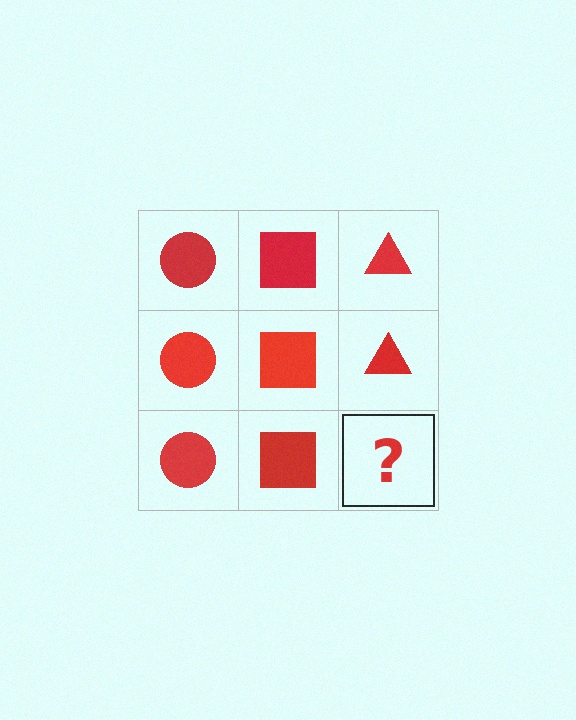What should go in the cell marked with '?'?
The missing cell should contain a red triangle.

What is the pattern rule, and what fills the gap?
The rule is that each column has a consistent shape. The gap should be filled with a red triangle.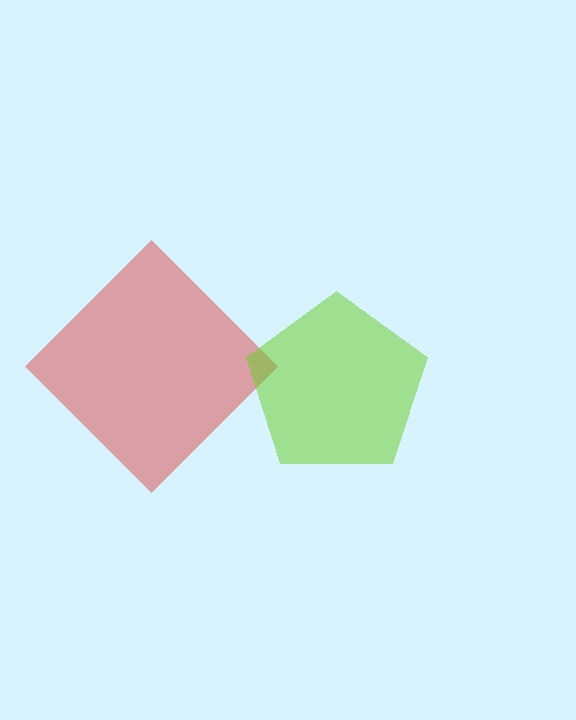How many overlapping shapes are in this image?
There are 2 overlapping shapes in the image.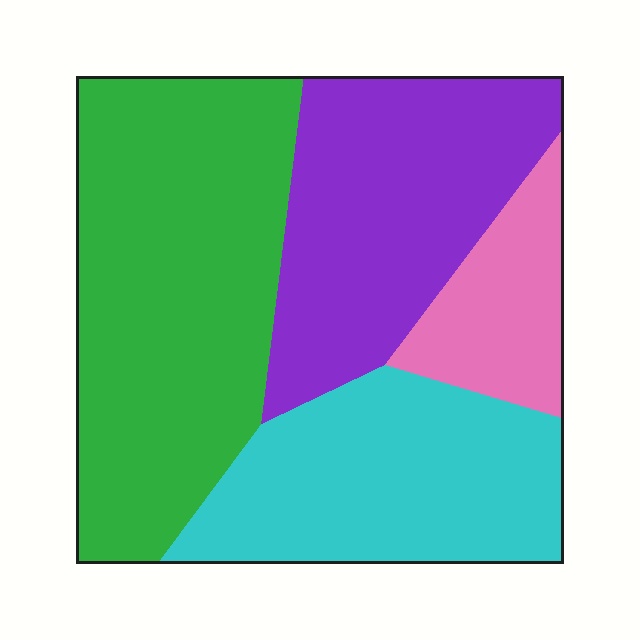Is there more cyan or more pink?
Cyan.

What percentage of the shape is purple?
Purple covers 26% of the shape.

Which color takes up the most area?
Green, at roughly 40%.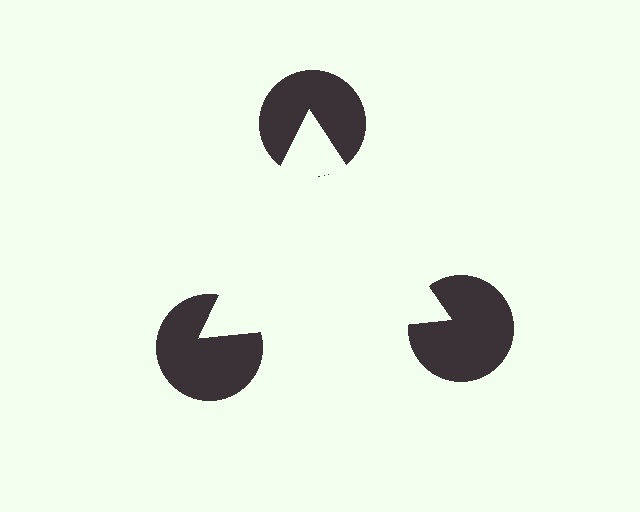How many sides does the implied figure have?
3 sides.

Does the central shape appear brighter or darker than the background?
It typically appears slightly brighter than the background, even though no actual brightness change is drawn.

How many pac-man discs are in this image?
There are 3 — one at each vertex of the illusory triangle.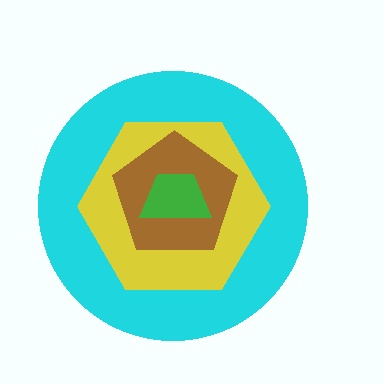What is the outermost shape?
The cyan circle.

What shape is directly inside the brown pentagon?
The green trapezoid.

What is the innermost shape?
The green trapezoid.